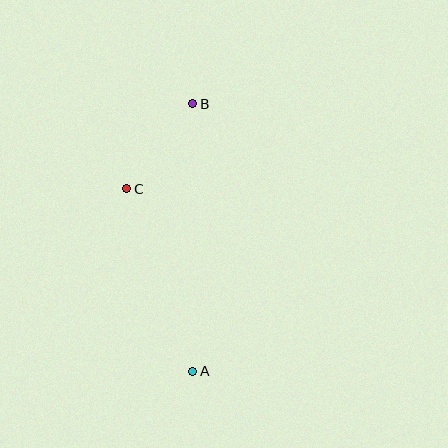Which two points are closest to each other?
Points B and C are closest to each other.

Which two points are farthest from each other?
Points A and B are farthest from each other.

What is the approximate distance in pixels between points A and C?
The distance between A and C is approximately 194 pixels.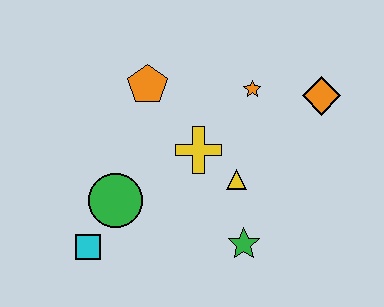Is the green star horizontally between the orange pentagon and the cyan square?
No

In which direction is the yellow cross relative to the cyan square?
The yellow cross is to the right of the cyan square.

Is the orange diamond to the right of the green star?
Yes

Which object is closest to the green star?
The yellow triangle is closest to the green star.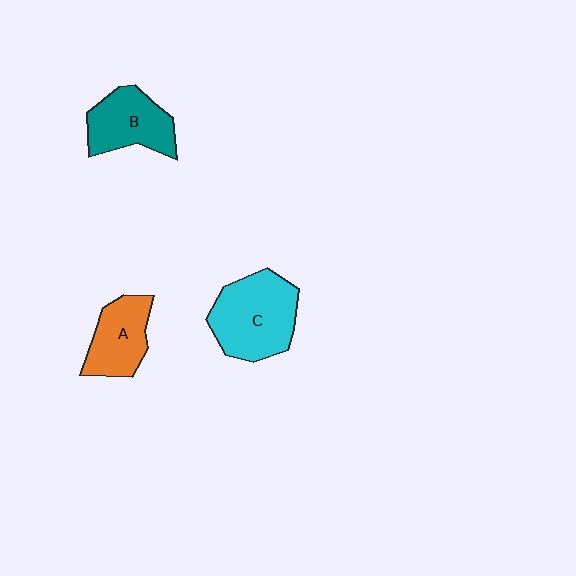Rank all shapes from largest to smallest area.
From largest to smallest: C (cyan), B (teal), A (orange).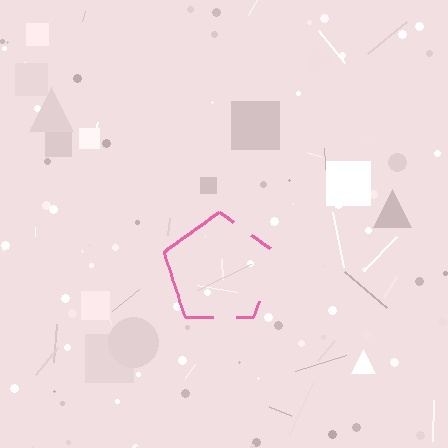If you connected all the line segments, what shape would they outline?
They would outline a pentagon.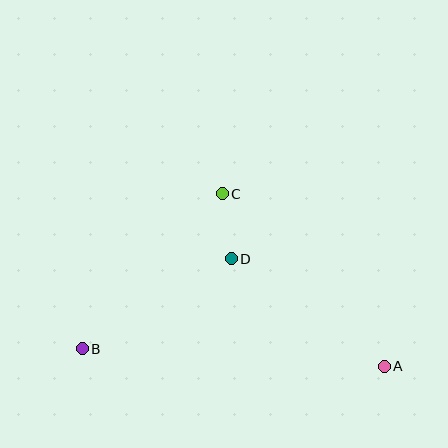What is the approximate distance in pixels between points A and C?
The distance between A and C is approximately 236 pixels.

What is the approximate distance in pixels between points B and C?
The distance between B and C is approximately 209 pixels.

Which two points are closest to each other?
Points C and D are closest to each other.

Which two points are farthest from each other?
Points A and B are farthest from each other.